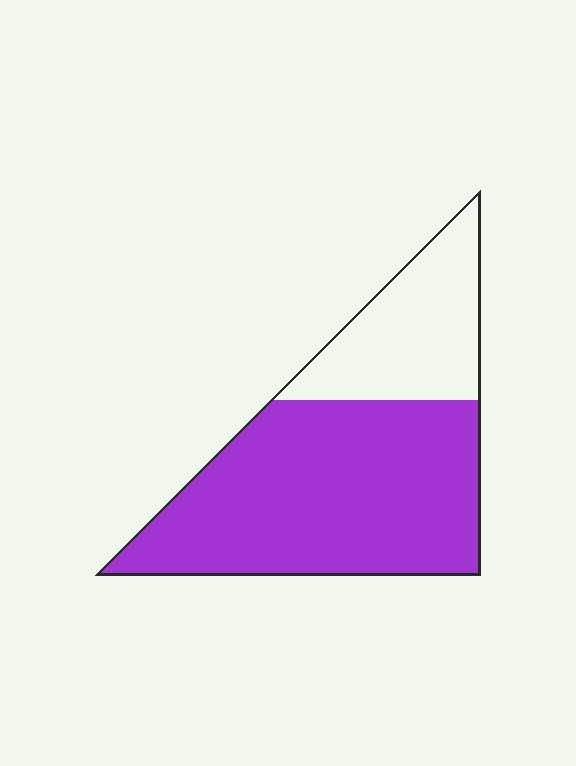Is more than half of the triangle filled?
Yes.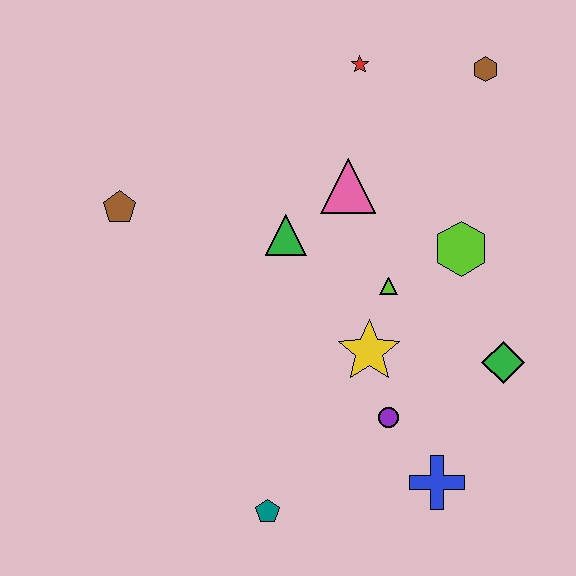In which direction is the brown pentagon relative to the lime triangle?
The brown pentagon is to the left of the lime triangle.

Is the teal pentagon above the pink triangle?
No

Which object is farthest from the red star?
The teal pentagon is farthest from the red star.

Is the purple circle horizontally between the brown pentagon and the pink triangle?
No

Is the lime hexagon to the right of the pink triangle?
Yes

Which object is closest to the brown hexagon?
The red star is closest to the brown hexagon.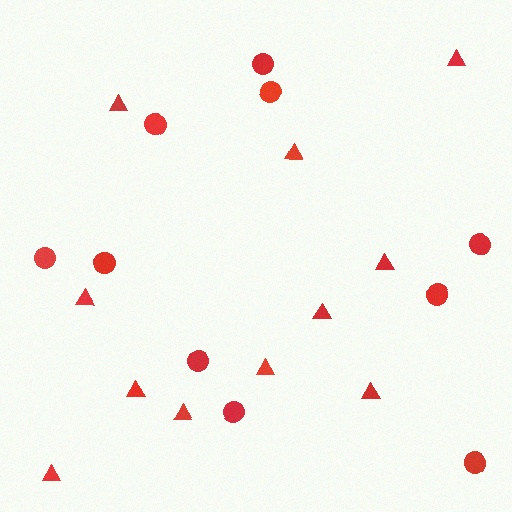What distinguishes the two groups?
There are 2 groups: one group of circles (10) and one group of triangles (11).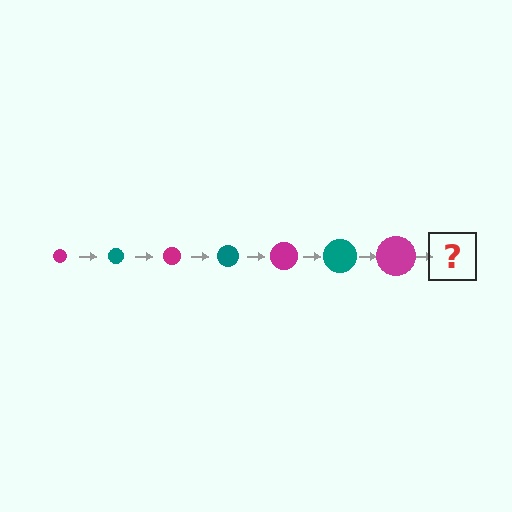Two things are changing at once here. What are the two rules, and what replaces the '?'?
The two rules are that the circle grows larger each step and the color cycles through magenta and teal. The '?' should be a teal circle, larger than the previous one.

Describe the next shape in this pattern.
It should be a teal circle, larger than the previous one.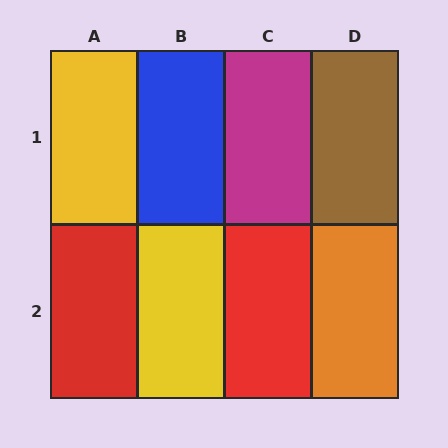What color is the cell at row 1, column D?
Brown.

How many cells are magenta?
1 cell is magenta.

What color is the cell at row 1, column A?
Yellow.